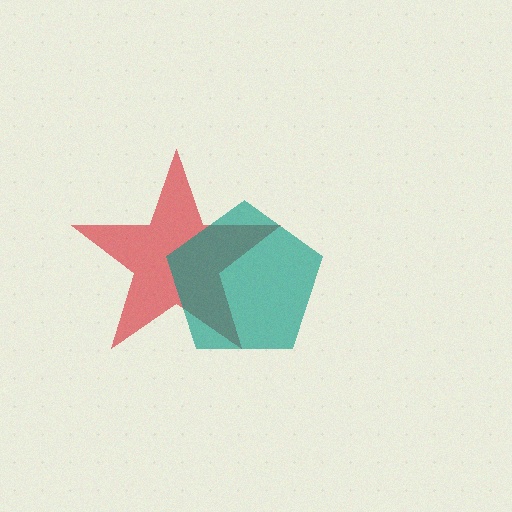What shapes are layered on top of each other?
The layered shapes are: a red star, a teal pentagon.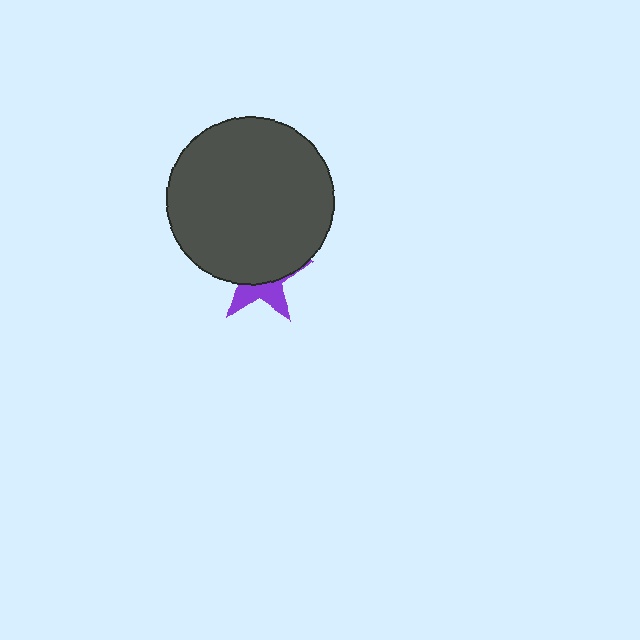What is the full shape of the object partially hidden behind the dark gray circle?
The partially hidden object is a purple star.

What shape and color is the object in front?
The object in front is a dark gray circle.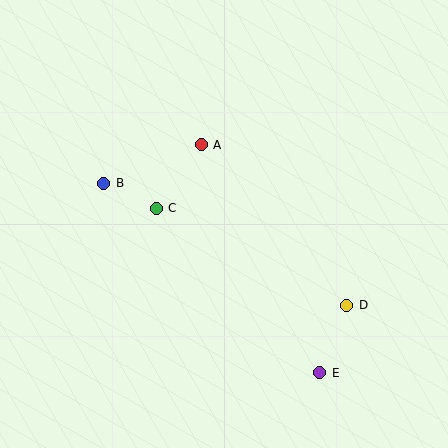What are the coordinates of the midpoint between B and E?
The midpoint between B and E is at (212, 278).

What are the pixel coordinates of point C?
Point C is at (156, 208).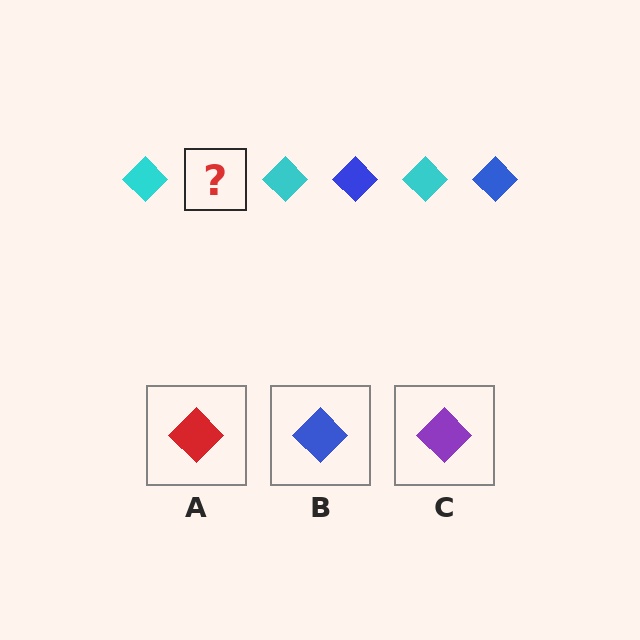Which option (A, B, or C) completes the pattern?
B.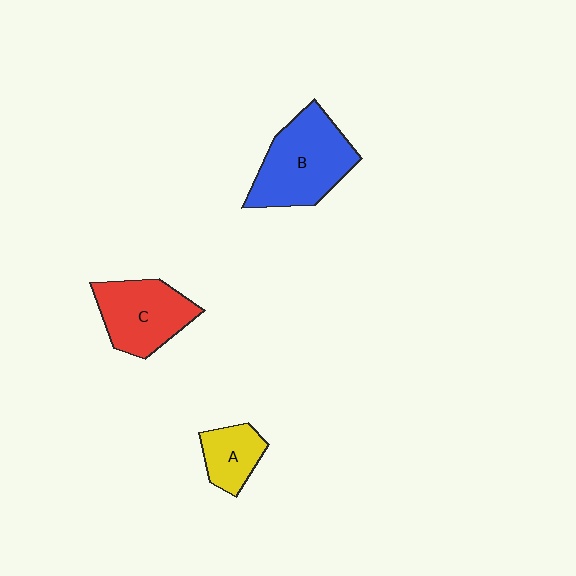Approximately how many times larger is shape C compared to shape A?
Approximately 1.7 times.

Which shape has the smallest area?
Shape A (yellow).